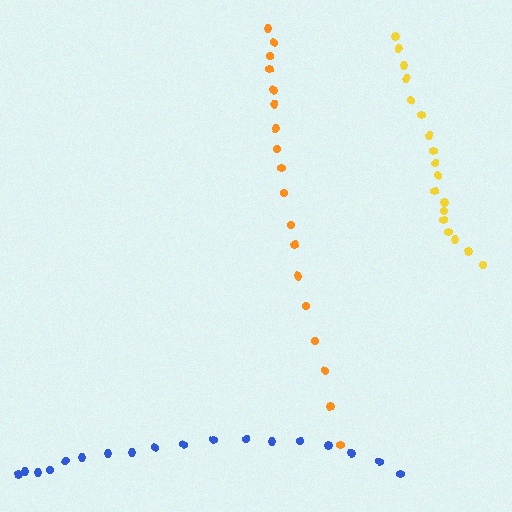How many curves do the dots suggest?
There are 3 distinct paths.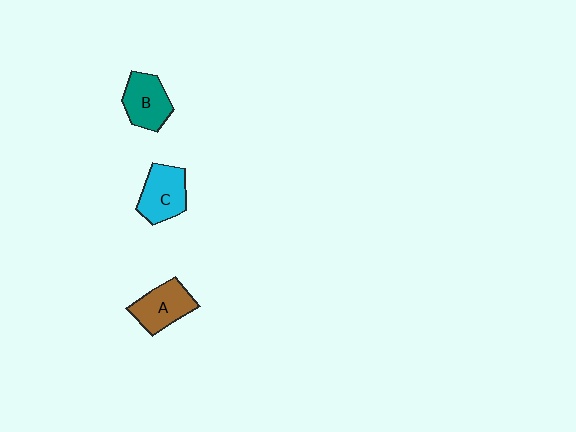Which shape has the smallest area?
Shape B (teal).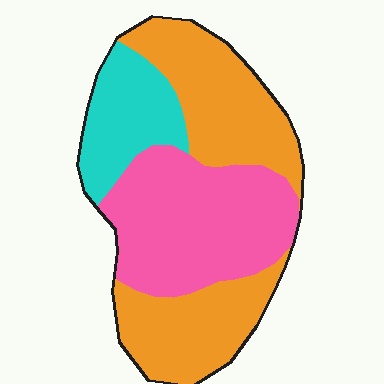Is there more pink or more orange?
Orange.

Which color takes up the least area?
Cyan, at roughly 15%.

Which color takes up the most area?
Orange, at roughly 45%.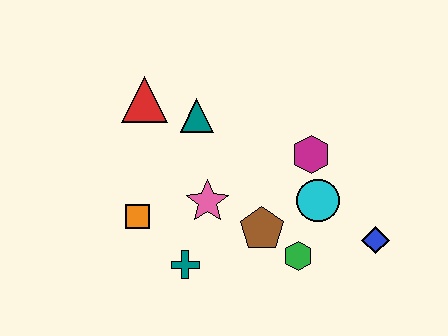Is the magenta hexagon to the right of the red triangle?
Yes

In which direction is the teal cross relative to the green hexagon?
The teal cross is to the left of the green hexagon.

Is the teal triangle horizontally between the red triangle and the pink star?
Yes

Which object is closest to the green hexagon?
The brown pentagon is closest to the green hexagon.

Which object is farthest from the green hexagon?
The red triangle is farthest from the green hexagon.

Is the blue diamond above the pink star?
No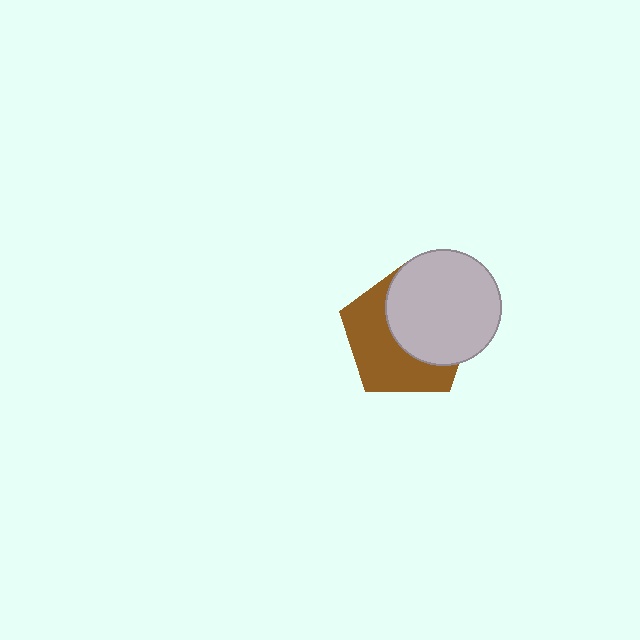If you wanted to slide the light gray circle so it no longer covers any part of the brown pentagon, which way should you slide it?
Slide it toward the upper-right — that is the most direct way to separate the two shapes.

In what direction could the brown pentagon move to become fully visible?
The brown pentagon could move toward the lower-left. That would shift it out from behind the light gray circle entirely.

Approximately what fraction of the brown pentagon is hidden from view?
Roughly 51% of the brown pentagon is hidden behind the light gray circle.